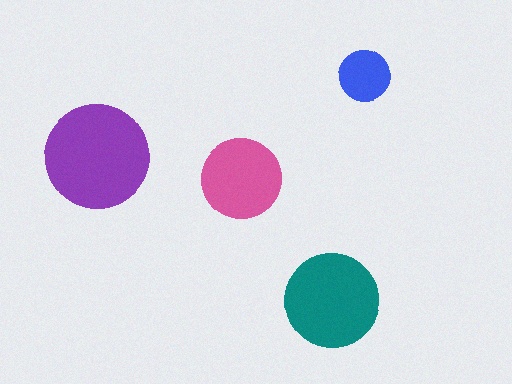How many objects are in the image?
There are 4 objects in the image.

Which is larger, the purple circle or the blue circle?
The purple one.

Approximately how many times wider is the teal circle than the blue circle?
About 2 times wider.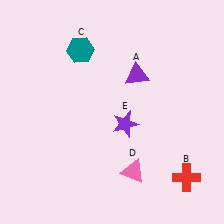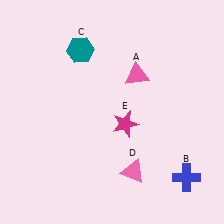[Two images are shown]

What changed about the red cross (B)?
In Image 1, B is red. In Image 2, it changed to blue.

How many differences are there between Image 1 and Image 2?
There are 3 differences between the two images.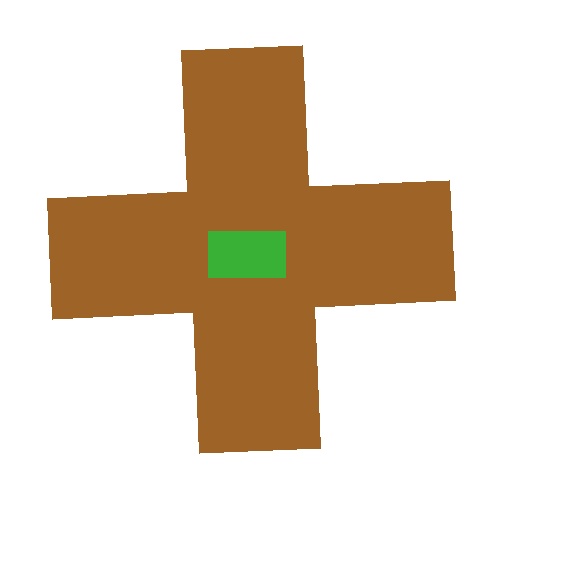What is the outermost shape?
The brown cross.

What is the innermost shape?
The green rectangle.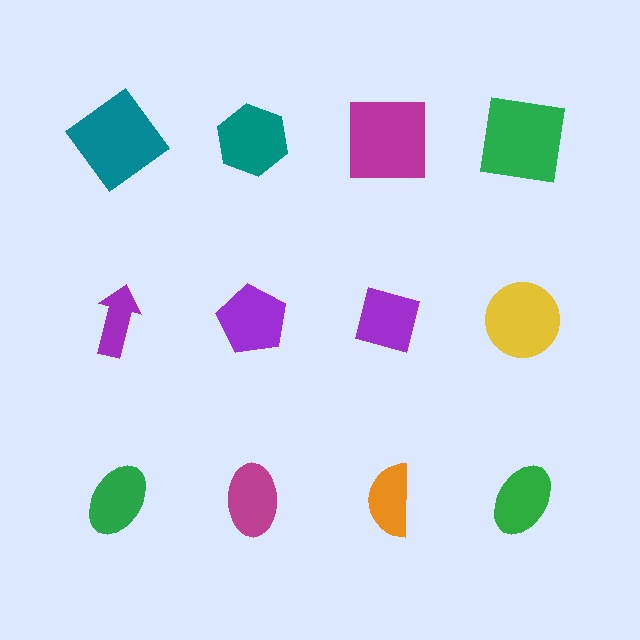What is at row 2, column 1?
A purple arrow.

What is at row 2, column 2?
A purple pentagon.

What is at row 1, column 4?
A green square.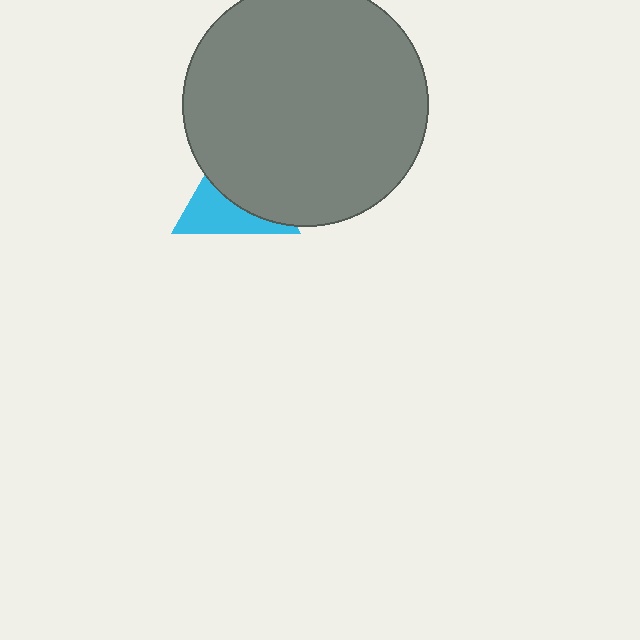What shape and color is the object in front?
The object in front is a gray circle.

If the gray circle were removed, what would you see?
You would see the complete cyan triangle.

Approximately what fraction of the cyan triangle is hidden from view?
Roughly 57% of the cyan triangle is hidden behind the gray circle.